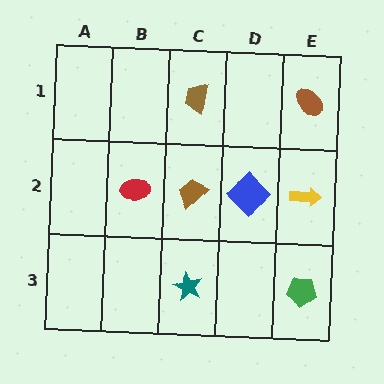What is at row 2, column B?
A red ellipse.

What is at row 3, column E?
A green pentagon.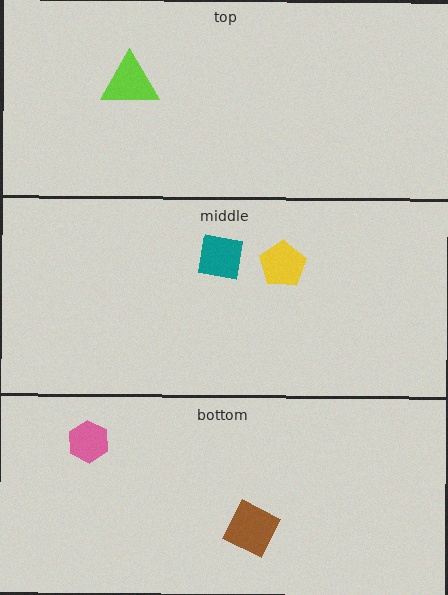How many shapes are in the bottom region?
2.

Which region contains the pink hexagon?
The bottom region.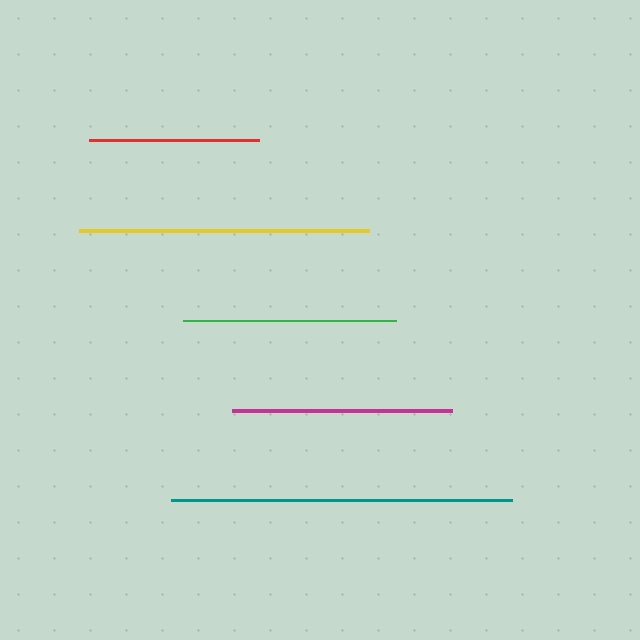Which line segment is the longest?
The teal line is the longest at approximately 341 pixels.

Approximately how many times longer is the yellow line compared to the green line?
The yellow line is approximately 1.4 times the length of the green line.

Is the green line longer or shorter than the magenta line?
The magenta line is longer than the green line.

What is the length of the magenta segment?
The magenta segment is approximately 220 pixels long.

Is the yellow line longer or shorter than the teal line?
The teal line is longer than the yellow line.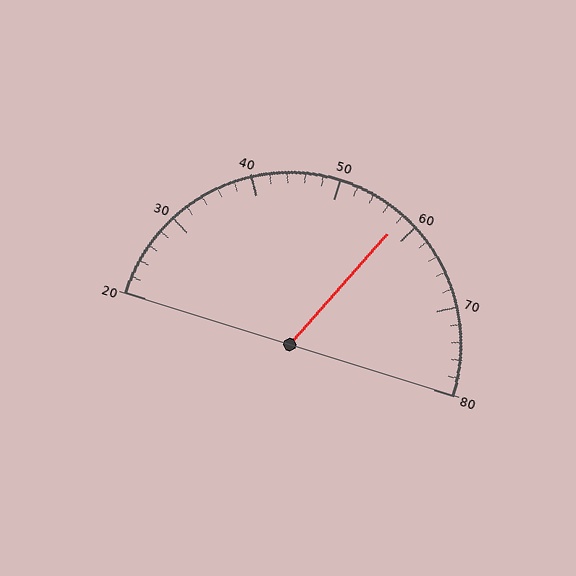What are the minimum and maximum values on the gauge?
The gauge ranges from 20 to 80.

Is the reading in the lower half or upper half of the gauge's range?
The reading is in the upper half of the range (20 to 80).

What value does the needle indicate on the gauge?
The needle indicates approximately 58.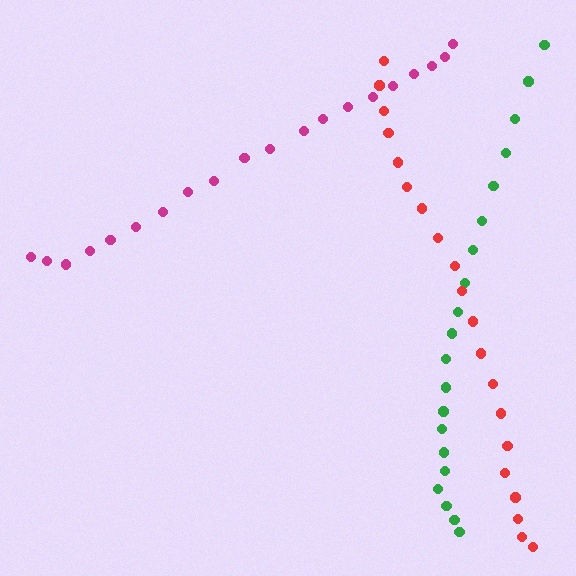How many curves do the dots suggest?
There are 3 distinct paths.